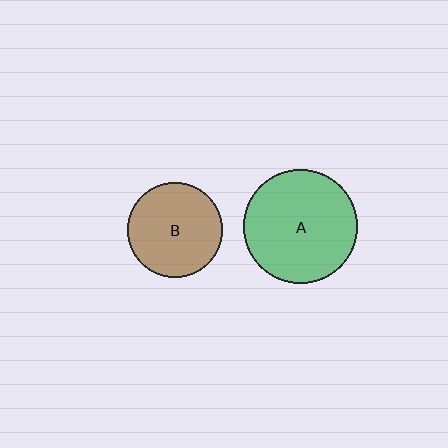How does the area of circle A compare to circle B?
Approximately 1.4 times.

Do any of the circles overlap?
No, none of the circles overlap.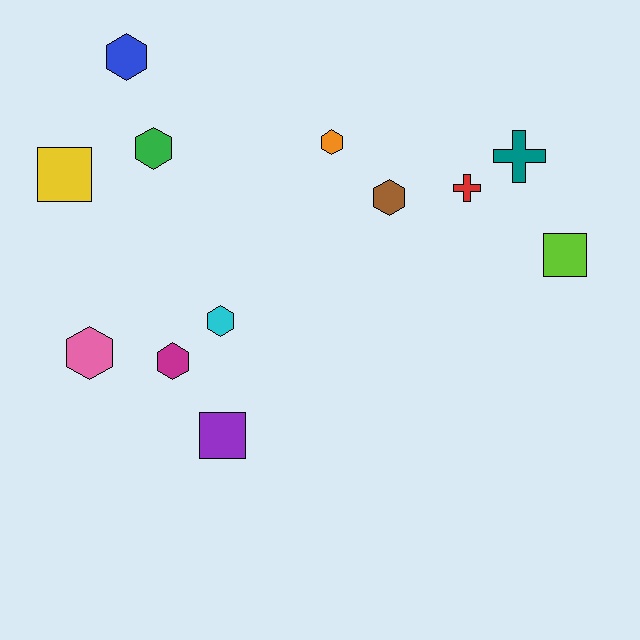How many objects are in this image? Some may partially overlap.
There are 12 objects.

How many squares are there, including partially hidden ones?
There are 3 squares.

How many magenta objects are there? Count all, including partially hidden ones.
There is 1 magenta object.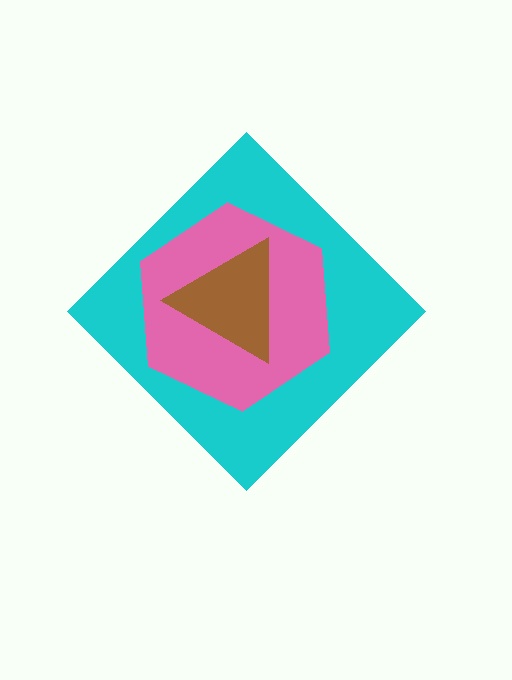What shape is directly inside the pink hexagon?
The brown triangle.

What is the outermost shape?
The cyan diamond.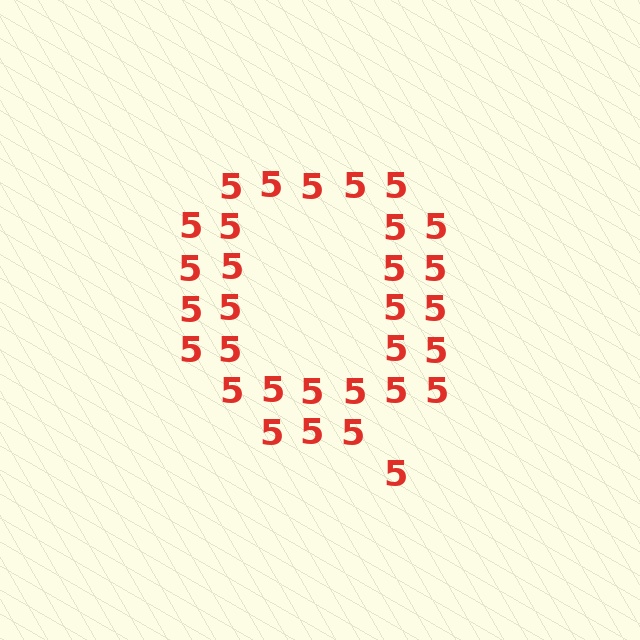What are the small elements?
The small elements are digit 5's.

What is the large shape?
The large shape is the letter Q.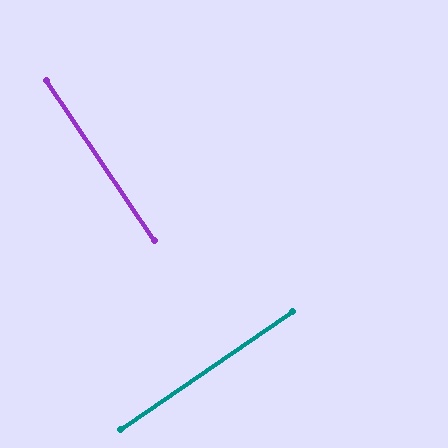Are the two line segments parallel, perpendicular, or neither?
Perpendicular — they meet at approximately 90°.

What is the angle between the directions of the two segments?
Approximately 90 degrees.